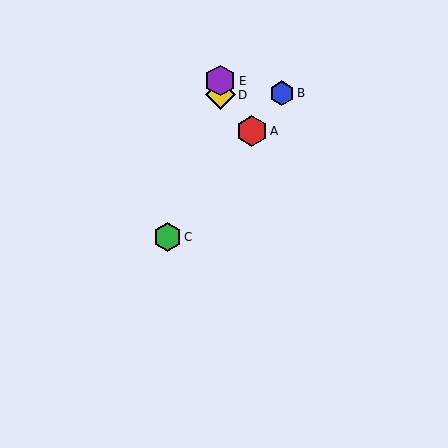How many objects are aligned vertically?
2 objects (D, E) are aligned vertically.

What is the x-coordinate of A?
Object A is at x≈252.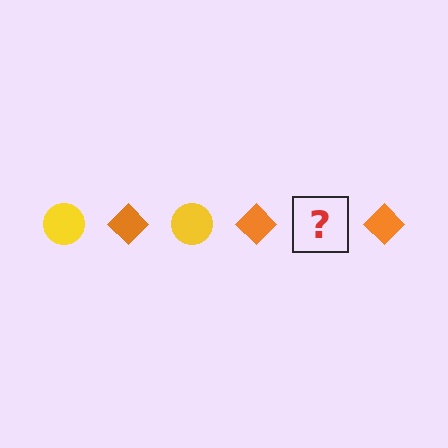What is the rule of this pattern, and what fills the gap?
The rule is that the pattern alternates between yellow circle and orange diamond. The gap should be filled with a yellow circle.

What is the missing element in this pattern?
The missing element is a yellow circle.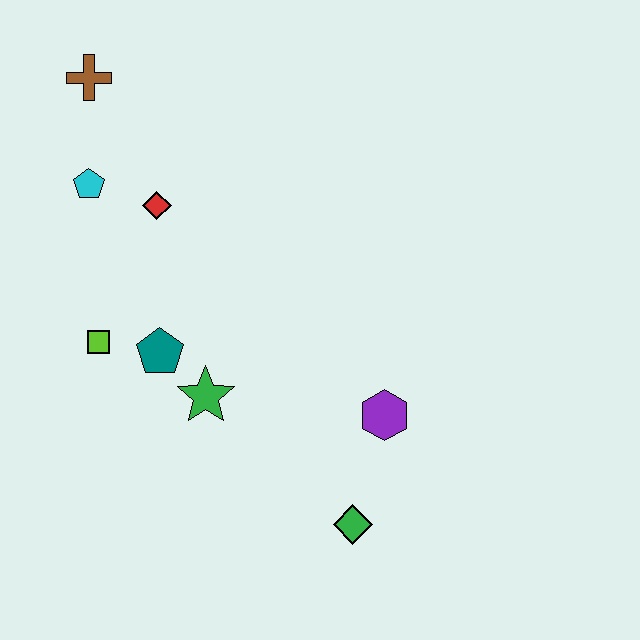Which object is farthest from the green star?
The brown cross is farthest from the green star.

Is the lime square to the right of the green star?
No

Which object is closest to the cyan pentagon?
The red diamond is closest to the cyan pentagon.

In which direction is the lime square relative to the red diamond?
The lime square is below the red diamond.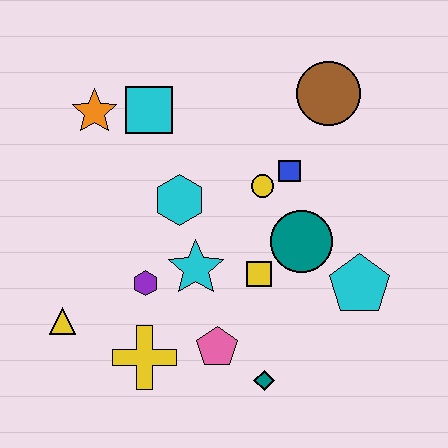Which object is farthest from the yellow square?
The orange star is farthest from the yellow square.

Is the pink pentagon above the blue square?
No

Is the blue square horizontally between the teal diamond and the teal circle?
Yes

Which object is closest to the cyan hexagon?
The cyan star is closest to the cyan hexagon.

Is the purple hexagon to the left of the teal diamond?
Yes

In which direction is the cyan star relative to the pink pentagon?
The cyan star is above the pink pentagon.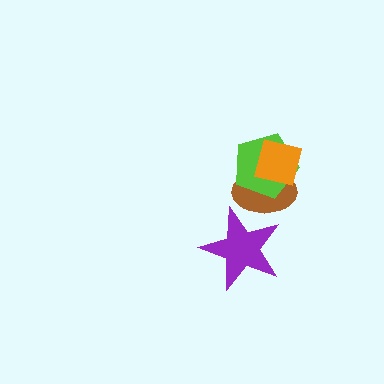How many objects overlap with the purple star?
1 object overlaps with the purple star.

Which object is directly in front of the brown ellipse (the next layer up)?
The lime pentagon is directly in front of the brown ellipse.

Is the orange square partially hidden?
No, no other shape covers it.